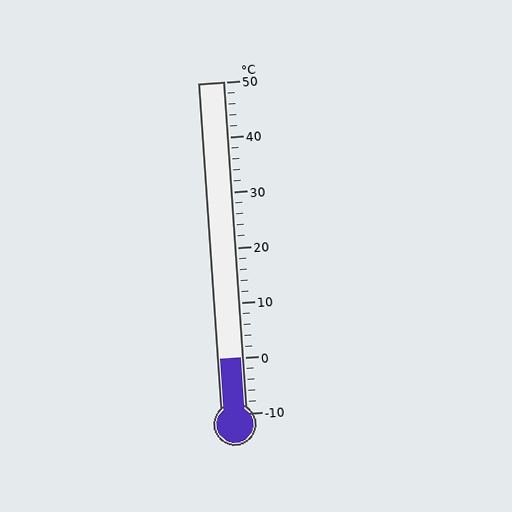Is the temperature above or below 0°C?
The temperature is at 0°C.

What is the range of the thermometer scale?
The thermometer scale ranges from -10°C to 50°C.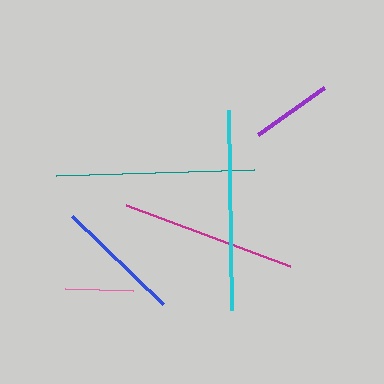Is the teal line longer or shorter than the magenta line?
The teal line is longer than the magenta line.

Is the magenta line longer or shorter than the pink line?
The magenta line is longer than the pink line.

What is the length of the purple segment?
The purple segment is approximately 81 pixels long.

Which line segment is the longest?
The cyan line is the longest at approximately 201 pixels.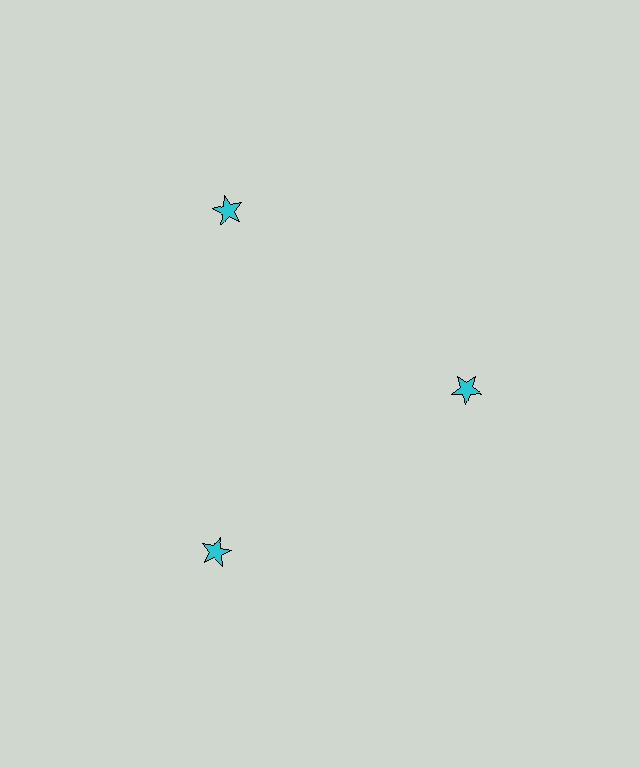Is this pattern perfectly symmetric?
No. The 3 cyan stars are arranged in a ring, but one element near the 3 o'clock position is pulled inward toward the center, breaking the 3-fold rotational symmetry.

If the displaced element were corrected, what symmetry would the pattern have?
It would have 3-fold rotational symmetry — the pattern would map onto itself every 120 degrees.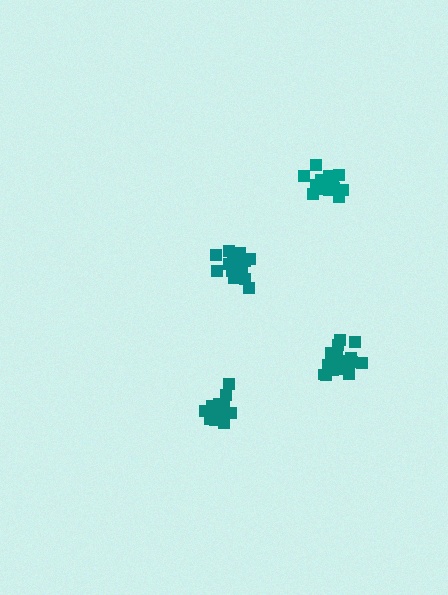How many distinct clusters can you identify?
There are 4 distinct clusters.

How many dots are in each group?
Group 1: 16 dots, Group 2: 16 dots, Group 3: 15 dots, Group 4: 19 dots (66 total).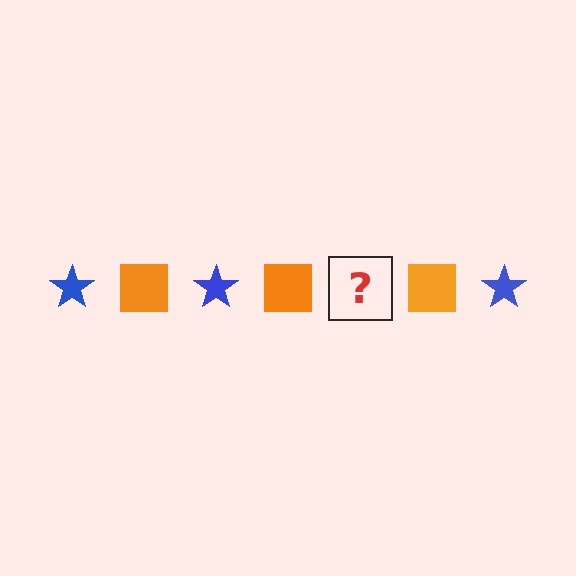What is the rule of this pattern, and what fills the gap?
The rule is that the pattern alternates between blue star and orange square. The gap should be filled with a blue star.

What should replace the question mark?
The question mark should be replaced with a blue star.